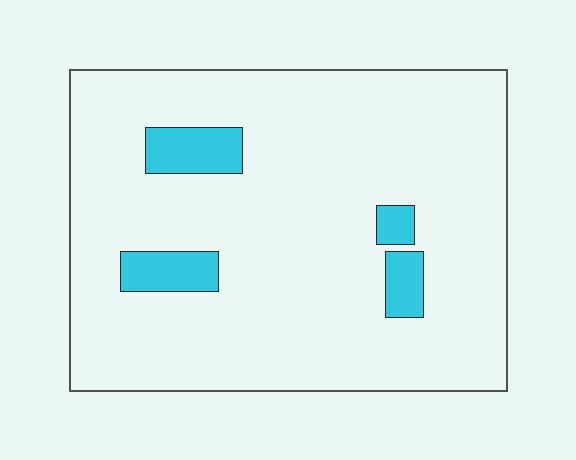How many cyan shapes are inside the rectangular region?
4.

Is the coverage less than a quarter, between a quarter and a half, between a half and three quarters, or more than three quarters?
Less than a quarter.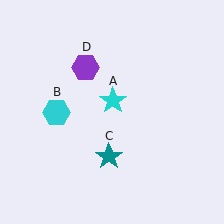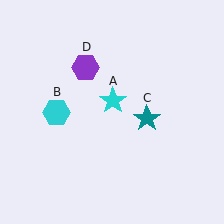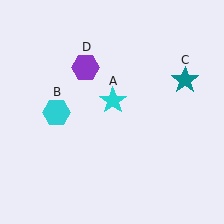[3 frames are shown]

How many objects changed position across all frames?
1 object changed position: teal star (object C).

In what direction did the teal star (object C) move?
The teal star (object C) moved up and to the right.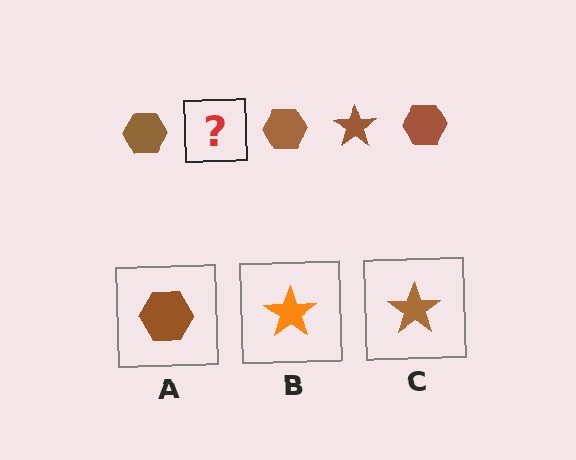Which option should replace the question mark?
Option C.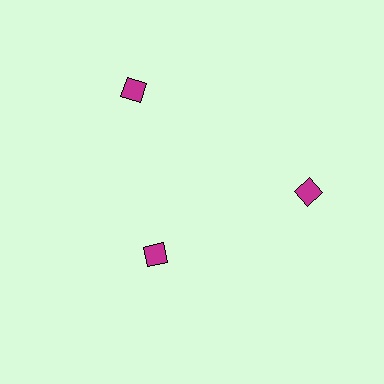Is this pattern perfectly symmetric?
No. The 3 magenta diamonds are arranged in a ring, but one element near the 7 o'clock position is pulled inward toward the center, breaking the 3-fold rotational symmetry.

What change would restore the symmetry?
The symmetry would be restored by moving it outward, back onto the ring so that all 3 diamonds sit at equal angles and equal distance from the center.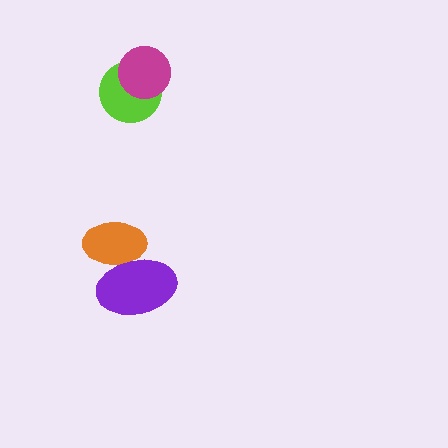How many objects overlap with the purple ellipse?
1 object overlaps with the purple ellipse.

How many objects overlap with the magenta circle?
1 object overlaps with the magenta circle.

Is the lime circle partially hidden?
Yes, it is partially covered by another shape.